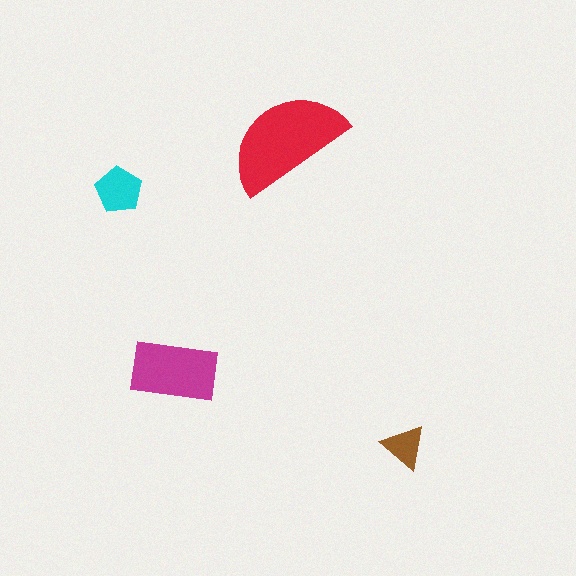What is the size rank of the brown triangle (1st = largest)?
4th.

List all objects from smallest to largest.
The brown triangle, the cyan pentagon, the magenta rectangle, the red semicircle.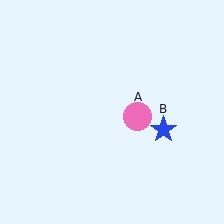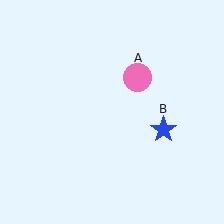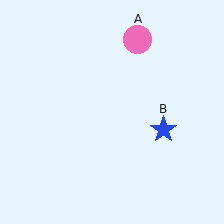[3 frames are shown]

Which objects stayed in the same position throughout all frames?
Blue star (object B) remained stationary.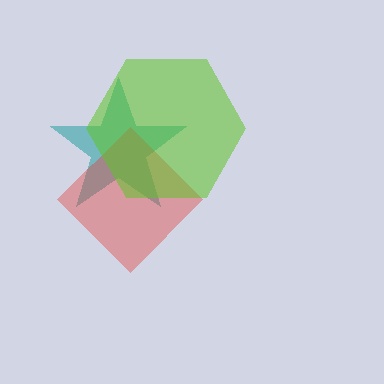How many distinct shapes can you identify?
There are 3 distinct shapes: a teal star, a red diamond, a lime hexagon.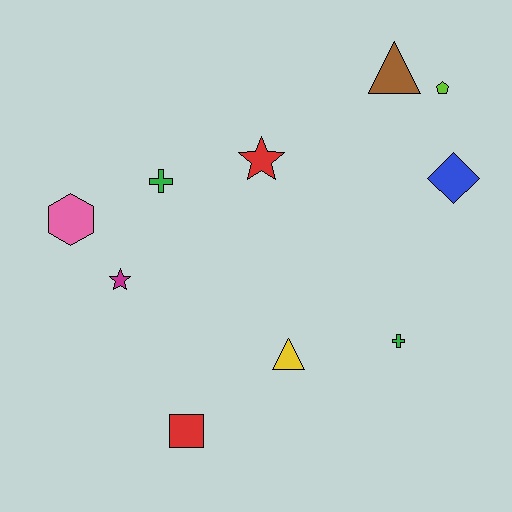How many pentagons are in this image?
There is 1 pentagon.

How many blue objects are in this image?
There is 1 blue object.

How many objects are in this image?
There are 10 objects.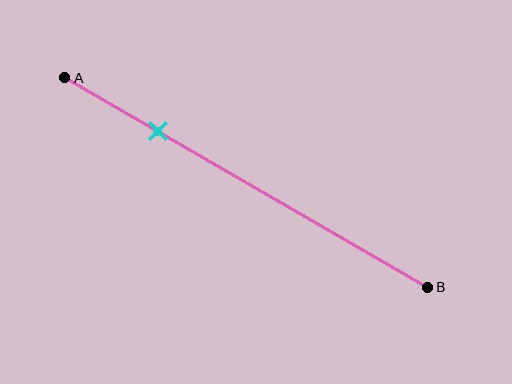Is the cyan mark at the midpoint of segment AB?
No, the mark is at about 25% from A, not at the 50% midpoint.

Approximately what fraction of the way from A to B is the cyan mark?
The cyan mark is approximately 25% of the way from A to B.